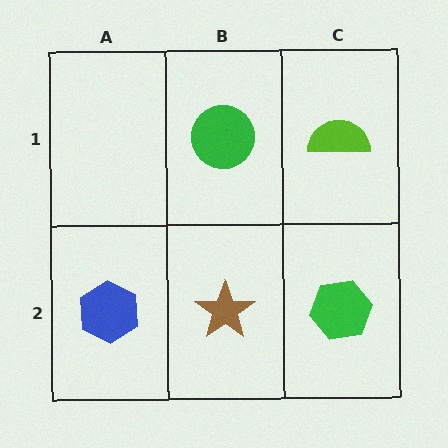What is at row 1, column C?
A lime semicircle.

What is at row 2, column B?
A brown star.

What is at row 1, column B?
A green circle.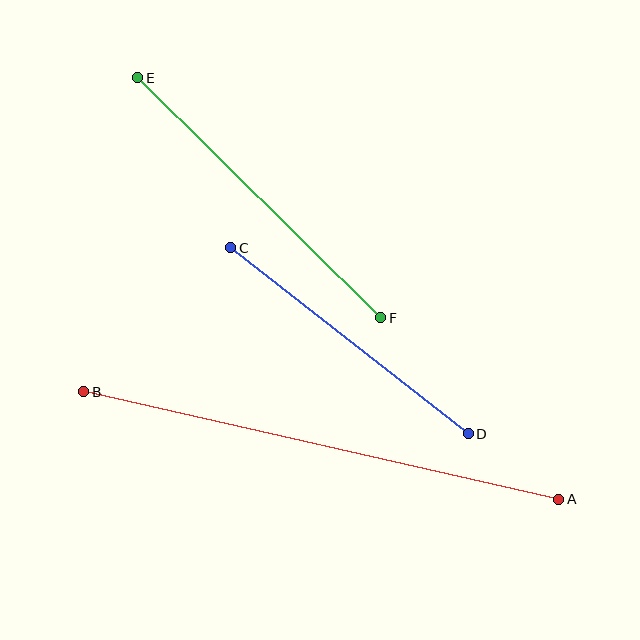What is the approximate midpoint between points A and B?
The midpoint is at approximately (321, 445) pixels.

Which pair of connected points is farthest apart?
Points A and B are farthest apart.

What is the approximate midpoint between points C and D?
The midpoint is at approximately (349, 341) pixels.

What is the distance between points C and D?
The distance is approximately 302 pixels.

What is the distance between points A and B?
The distance is approximately 487 pixels.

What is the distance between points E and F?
The distance is approximately 341 pixels.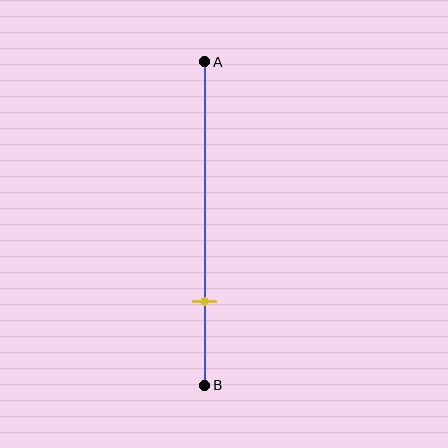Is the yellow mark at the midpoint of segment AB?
No, the mark is at about 75% from A, not at the 50% midpoint.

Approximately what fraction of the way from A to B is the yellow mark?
The yellow mark is approximately 75% of the way from A to B.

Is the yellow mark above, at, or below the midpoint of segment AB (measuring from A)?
The yellow mark is below the midpoint of segment AB.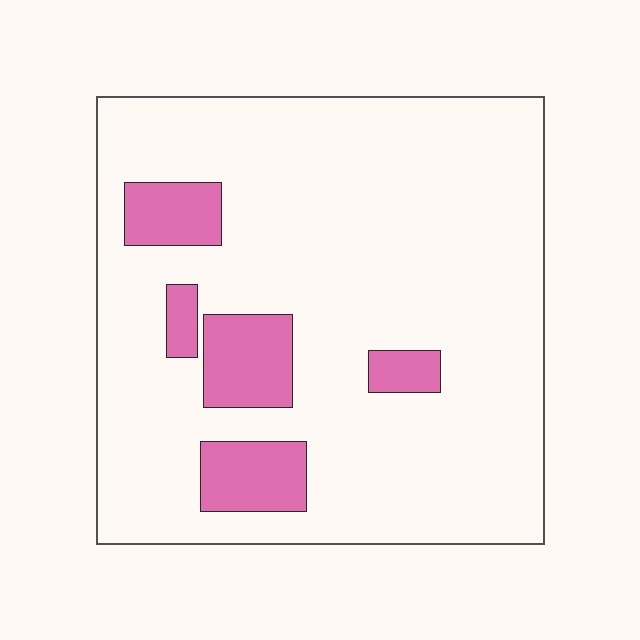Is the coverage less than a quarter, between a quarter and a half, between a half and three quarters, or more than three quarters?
Less than a quarter.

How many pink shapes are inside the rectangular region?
5.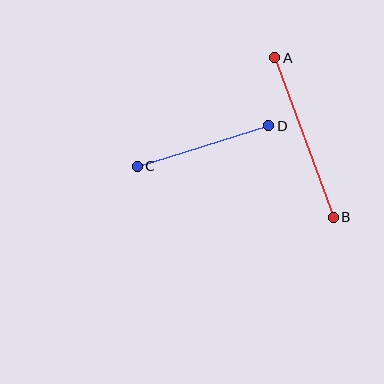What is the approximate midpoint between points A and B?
The midpoint is at approximately (304, 138) pixels.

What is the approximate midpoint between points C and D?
The midpoint is at approximately (203, 146) pixels.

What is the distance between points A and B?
The distance is approximately 170 pixels.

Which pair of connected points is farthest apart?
Points A and B are farthest apart.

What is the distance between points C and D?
The distance is approximately 138 pixels.